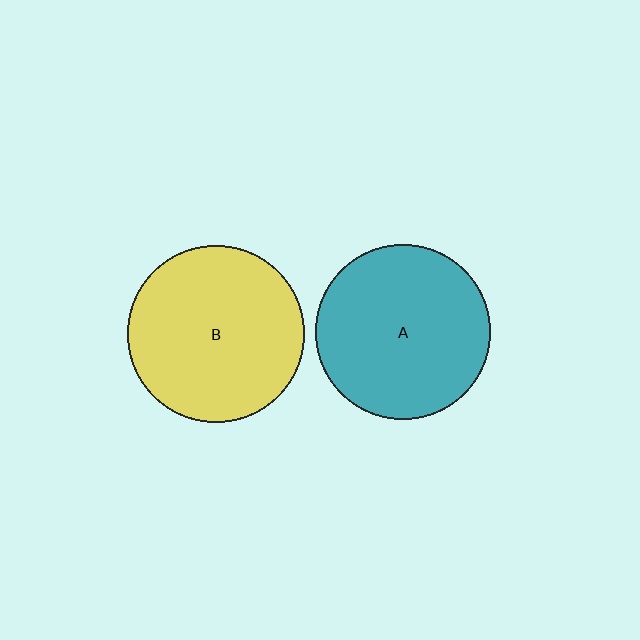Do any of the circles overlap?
No, none of the circles overlap.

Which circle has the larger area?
Circle B (yellow).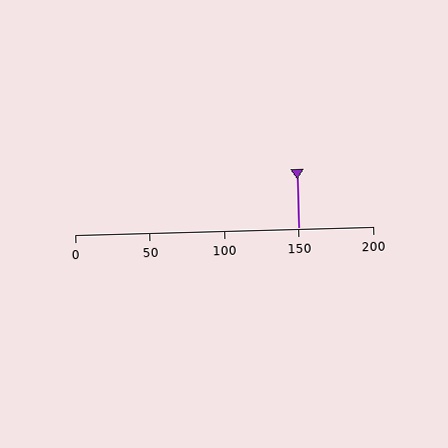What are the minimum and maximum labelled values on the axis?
The axis runs from 0 to 200.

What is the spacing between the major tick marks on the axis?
The major ticks are spaced 50 apart.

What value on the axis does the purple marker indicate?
The marker indicates approximately 150.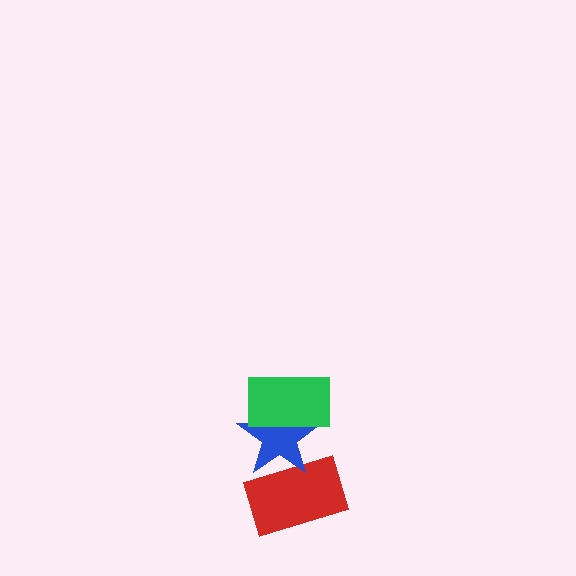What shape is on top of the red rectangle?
The blue star is on top of the red rectangle.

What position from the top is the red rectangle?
The red rectangle is 3rd from the top.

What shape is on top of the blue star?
The green rectangle is on top of the blue star.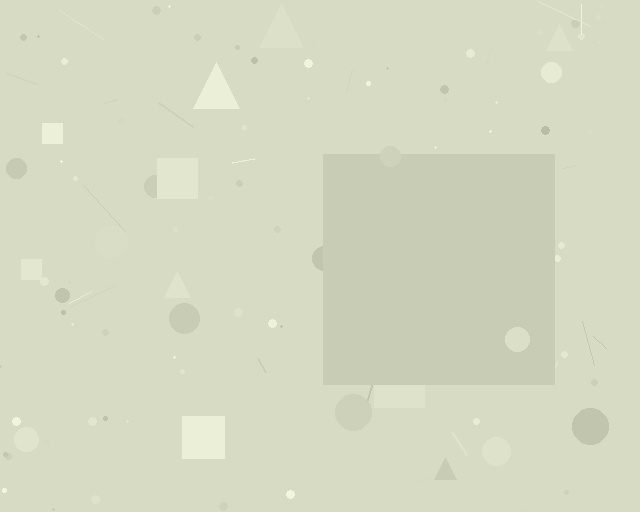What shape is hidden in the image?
A square is hidden in the image.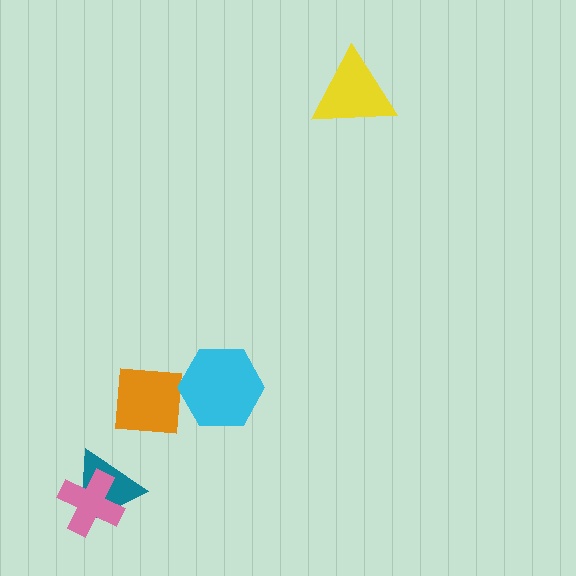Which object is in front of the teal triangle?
The pink cross is in front of the teal triangle.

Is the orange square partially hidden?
No, no other shape covers it.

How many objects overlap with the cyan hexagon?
0 objects overlap with the cyan hexagon.